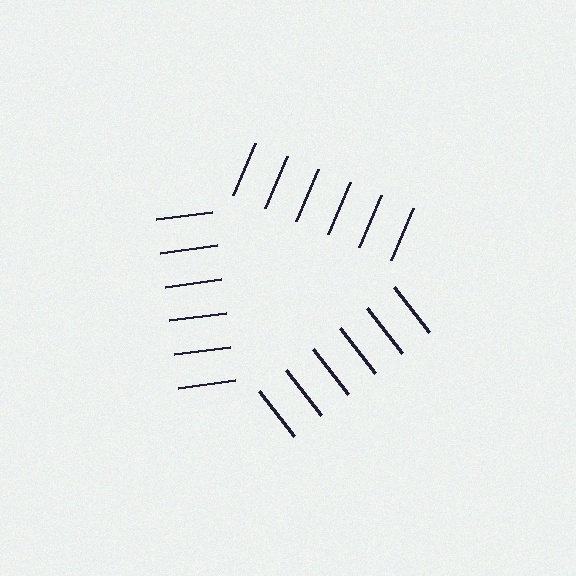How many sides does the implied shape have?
3 sides — the line-ends trace a triangle.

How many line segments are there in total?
18 — 6 along each of the 3 edges.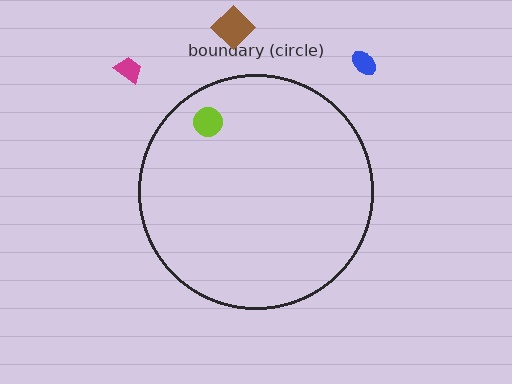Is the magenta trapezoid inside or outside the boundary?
Outside.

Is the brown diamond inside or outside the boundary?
Outside.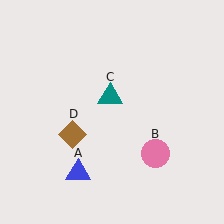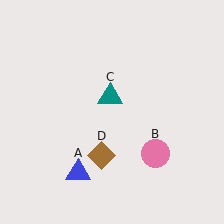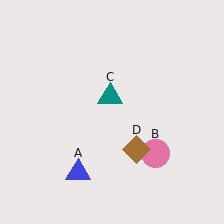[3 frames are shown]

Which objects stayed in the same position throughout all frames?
Blue triangle (object A) and pink circle (object B) and teal triangle (object C) remained stationary.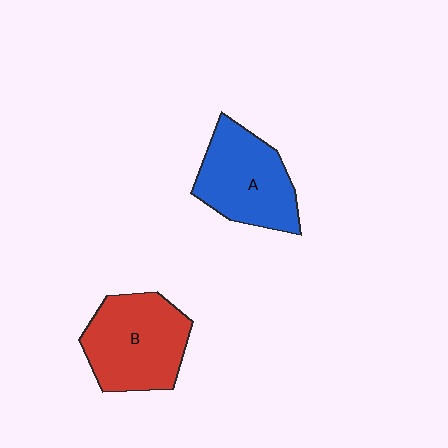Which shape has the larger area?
Shape B (red).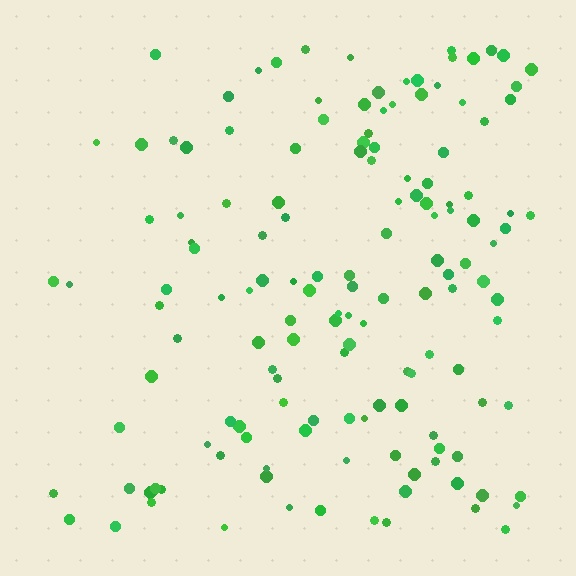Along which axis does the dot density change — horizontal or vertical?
Horizontal.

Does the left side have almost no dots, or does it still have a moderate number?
Still a moderate number, just noticeably fewer than the right.